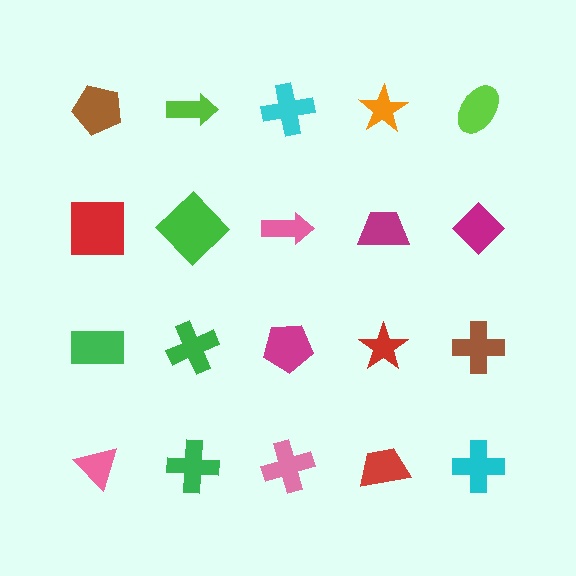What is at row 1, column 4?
An orange star.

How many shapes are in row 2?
5 shapes.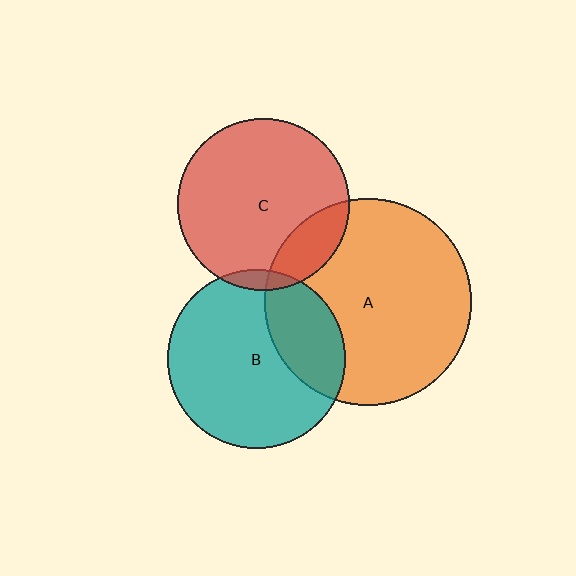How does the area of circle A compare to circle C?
Approximately 1.5 times.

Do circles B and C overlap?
Yes.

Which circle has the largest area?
Circle A (orange).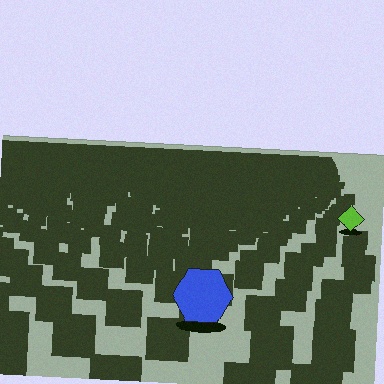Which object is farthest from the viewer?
The lime diamond is farthest from the viewer. It appears smaller and the ground texture around it is denser.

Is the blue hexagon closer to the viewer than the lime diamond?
Yes. The blue hexagon is closer — you can tell from the texture gradient: the ground texture is coarser near it.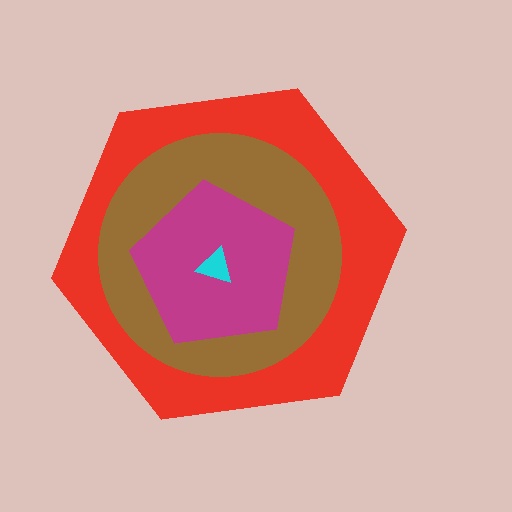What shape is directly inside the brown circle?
The magenta pentagon.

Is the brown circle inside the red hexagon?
Yes.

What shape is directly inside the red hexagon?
The brown circle.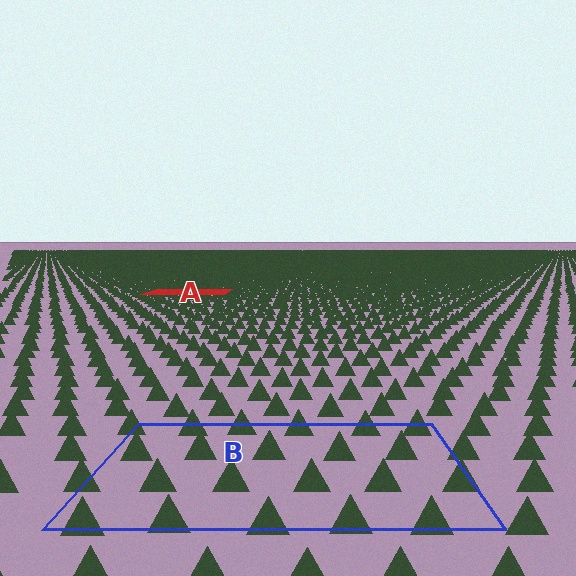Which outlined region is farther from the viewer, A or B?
Region A is farther from the viewer — the texture elements inside it appear smaller and more densely packed.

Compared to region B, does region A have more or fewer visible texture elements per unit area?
Region A has more texture elements per unit area — they are packed more densely because it is farther away.